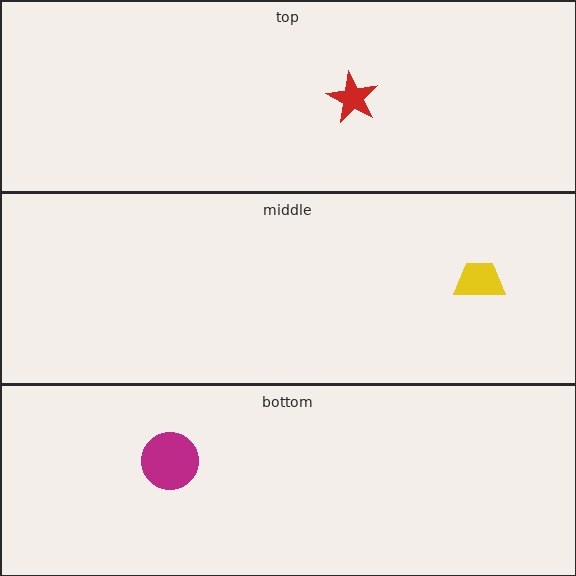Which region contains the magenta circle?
The bottom region.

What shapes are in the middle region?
The yellow trapezoid.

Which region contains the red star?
The top region.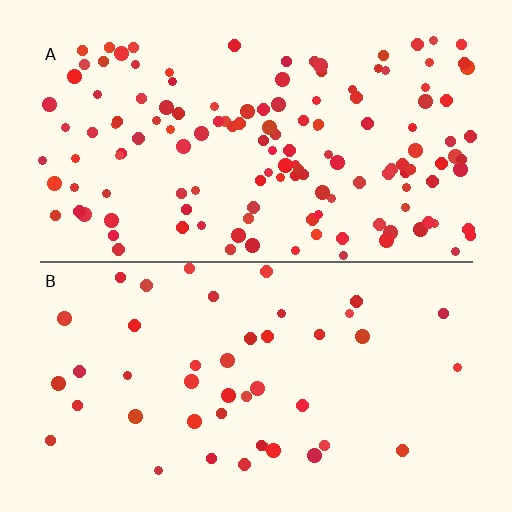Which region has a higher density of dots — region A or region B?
A (the top).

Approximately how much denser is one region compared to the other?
Approximately 3.1× — region A over region B.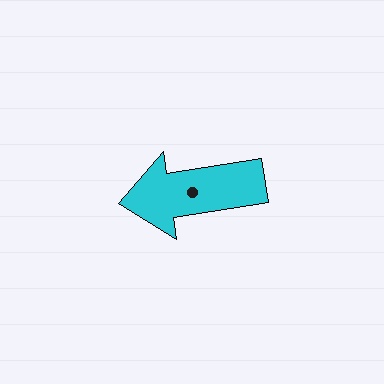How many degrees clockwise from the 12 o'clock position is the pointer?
Approximately 261 degrees.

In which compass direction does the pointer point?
West.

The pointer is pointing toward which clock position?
Roughly 9 o'clock.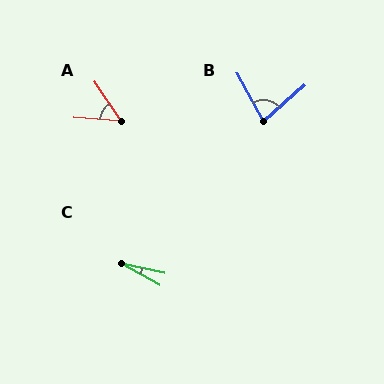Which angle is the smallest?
C, at approximately 17 degrees.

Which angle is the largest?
B, at approximately 77 degrees.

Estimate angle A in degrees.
Approximately 51 degrees.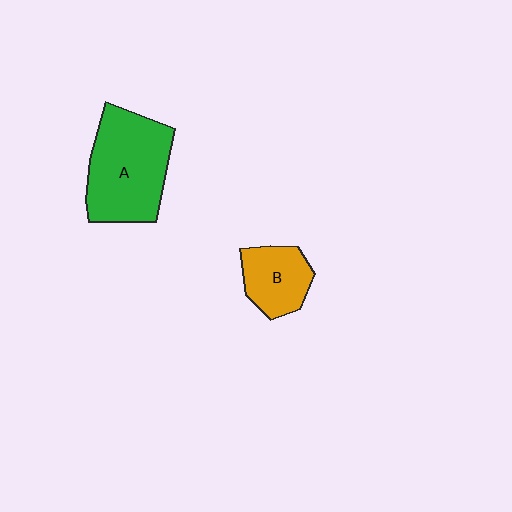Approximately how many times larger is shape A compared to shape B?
Approximately 2.0 times.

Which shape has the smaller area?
Shape B (orange).